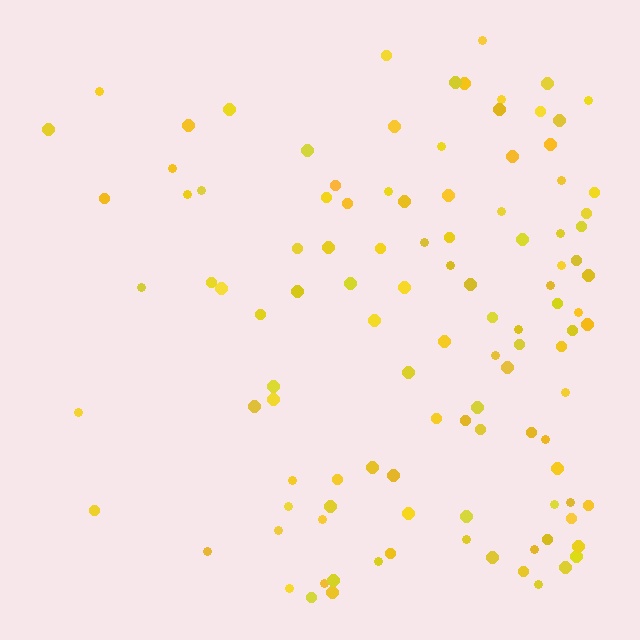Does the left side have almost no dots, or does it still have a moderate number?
Still a moderate number, just noticeably fewer than the right.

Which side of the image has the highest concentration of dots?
The right.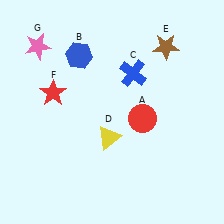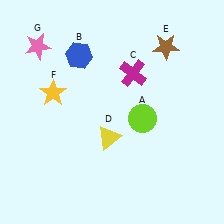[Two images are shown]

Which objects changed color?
A changed from red to lime. C changed from blue to magenta. F changed from red to yellow.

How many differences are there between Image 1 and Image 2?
There are 3 differences between the two images.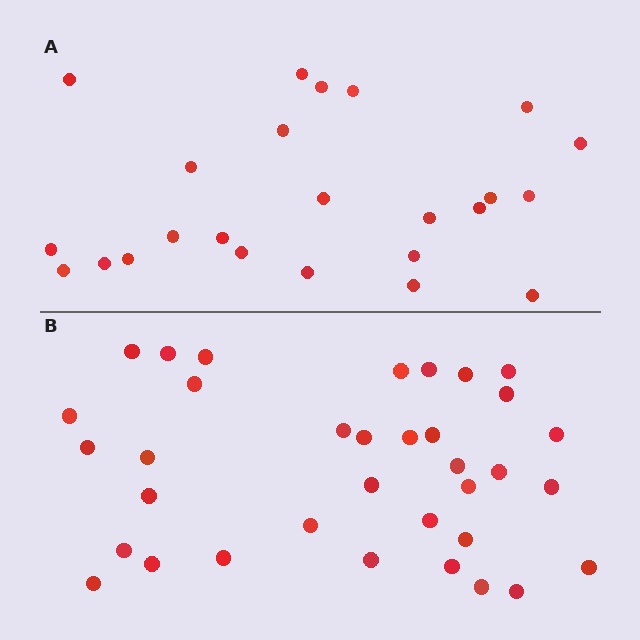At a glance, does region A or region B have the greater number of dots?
Region B (the bottom region) has more dots.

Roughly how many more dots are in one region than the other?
Region B has roughly 12 or so more dots than region A.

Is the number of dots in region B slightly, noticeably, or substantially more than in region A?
Region B has substantially more. The ratio is roughly 1.5 to 1.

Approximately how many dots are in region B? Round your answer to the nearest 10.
About 40 dots. (The exact count is 35, which rounds to 40.)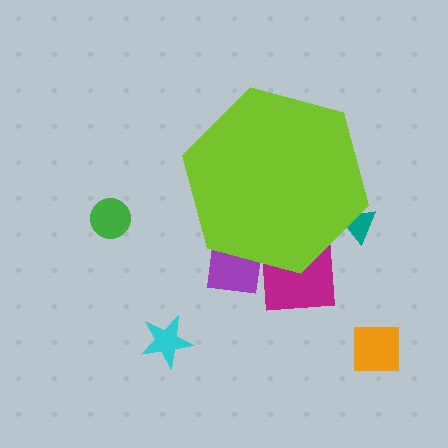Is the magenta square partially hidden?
Yes, the magenta square is partially hidden behind the lime hexagon.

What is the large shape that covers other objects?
A lime hexagon.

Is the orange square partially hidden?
No, the orange square is fully visible.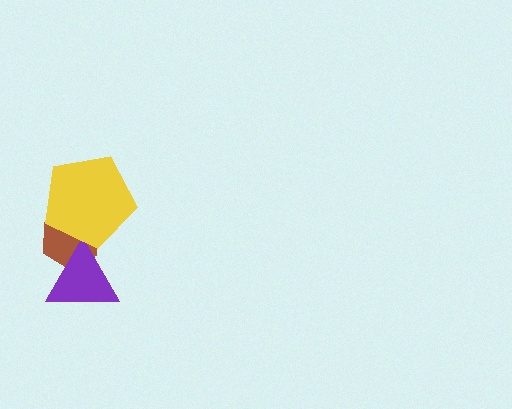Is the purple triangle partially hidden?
Yes, it is partially covered by another shape.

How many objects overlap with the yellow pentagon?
2 objects overlap with the yellow pentagon.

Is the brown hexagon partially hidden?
Yes, it is partially covered by another shape.